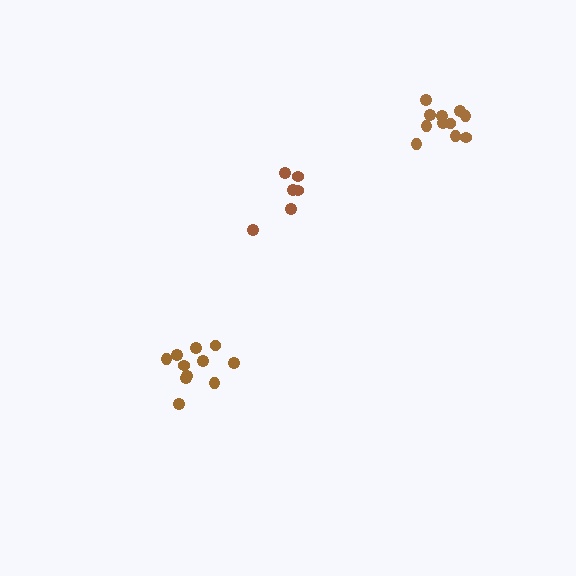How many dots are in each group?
Group 1: 11 dots, Group 2: 11 dots, Group 3: 6 dots (28 total).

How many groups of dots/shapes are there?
There are 3 groups.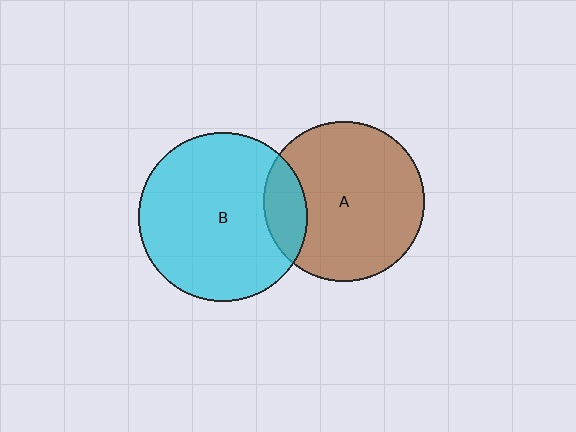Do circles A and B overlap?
Yes.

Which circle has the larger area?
Circle B (cyan).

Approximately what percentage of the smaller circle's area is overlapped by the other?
Approximately 15%.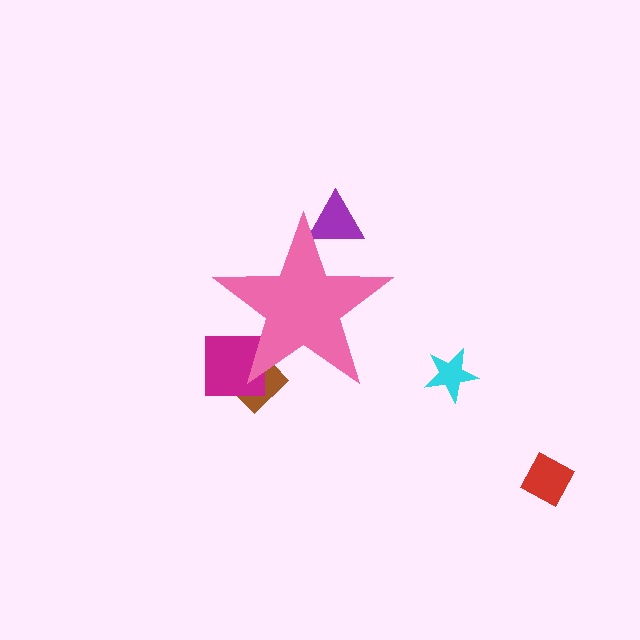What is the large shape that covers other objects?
A pink star.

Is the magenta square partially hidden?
Yes, the magenta square is partially hidden behind the pink star.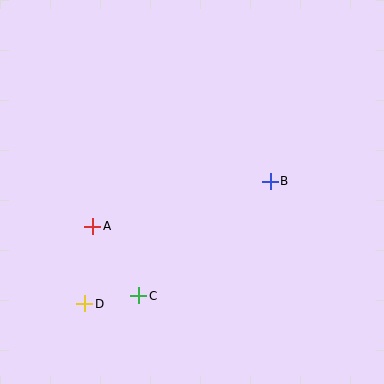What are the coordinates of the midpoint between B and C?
The midpoint between B and C is at (205, 238).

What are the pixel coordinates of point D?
Point D is at (85, 304).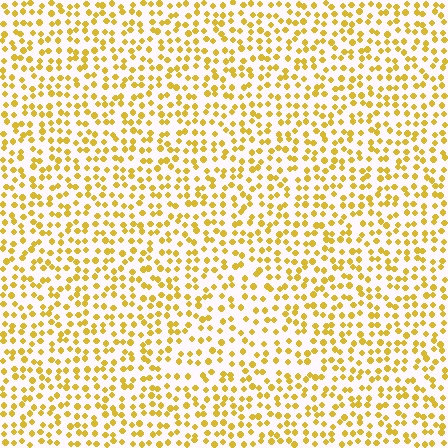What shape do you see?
I see a triangle.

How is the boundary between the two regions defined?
The boundary is defined by a change in element density (approximately 1.4x ratio). All elements are the same color, size, and shape.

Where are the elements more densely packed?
The elements are more densely packed outside the triangle boundary.